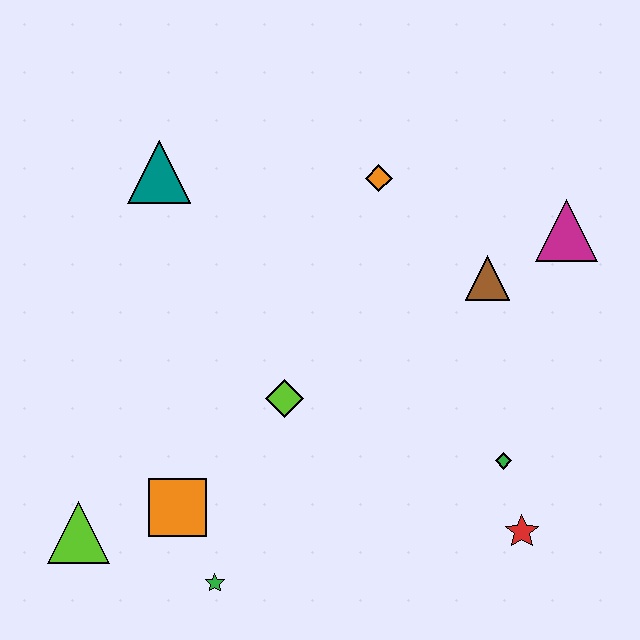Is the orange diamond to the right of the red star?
No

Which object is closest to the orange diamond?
The brown triangle is closest to the orange diamond.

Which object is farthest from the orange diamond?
The lime triangle is farthest from the orange diamond.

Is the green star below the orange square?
Yes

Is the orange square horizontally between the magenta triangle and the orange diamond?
No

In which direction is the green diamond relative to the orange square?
The green diamond is to the right of the orange square.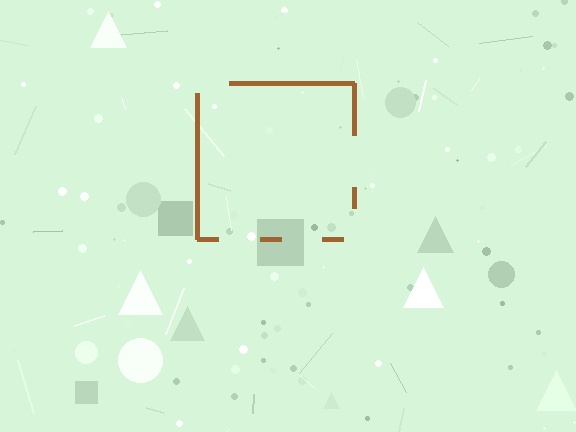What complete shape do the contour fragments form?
The contour fragments form a square.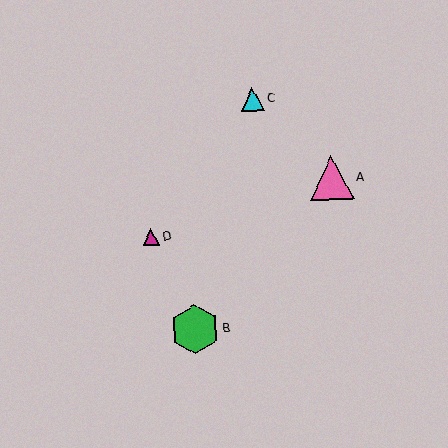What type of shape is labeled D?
Shape D is a magenta triangle.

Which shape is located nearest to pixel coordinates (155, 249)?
The magenta triangle (labeled D) at (151, 237) is nearest to that location.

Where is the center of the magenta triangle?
The center of the magenta triangle is at (151, 237).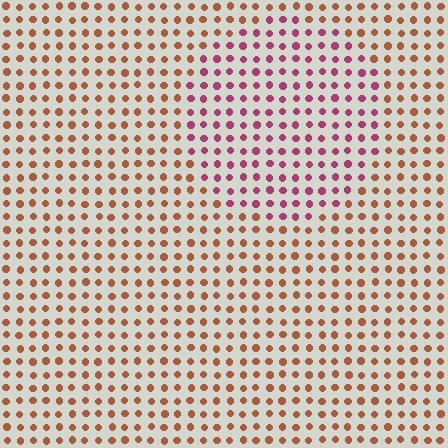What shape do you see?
I see a circle.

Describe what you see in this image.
The image is filled with small brown elements in a uniform arrangement. A circle-shaped region is visible where the elements are tinted to a slightly different hue, forming a subtle color boundary.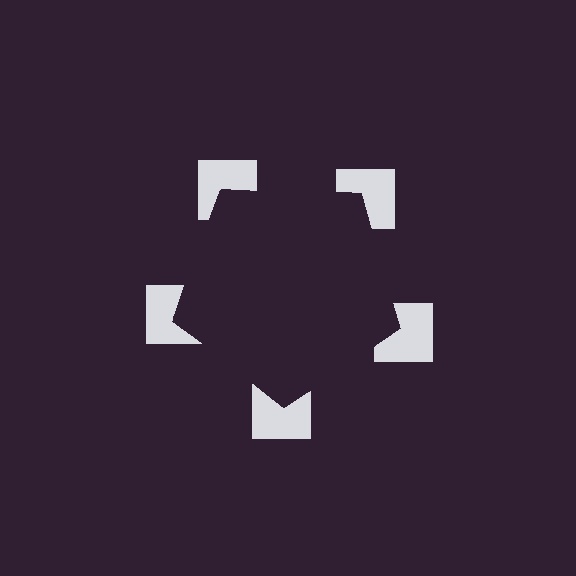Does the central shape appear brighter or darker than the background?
It typically appears slightly darker than the background, even though no actual brightness change is drawn.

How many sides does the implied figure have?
5 sides.